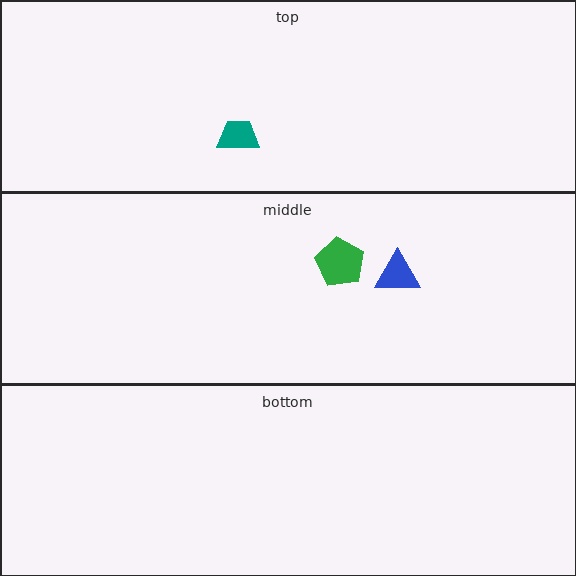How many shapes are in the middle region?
2.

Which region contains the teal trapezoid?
The top region.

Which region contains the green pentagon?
The middle region.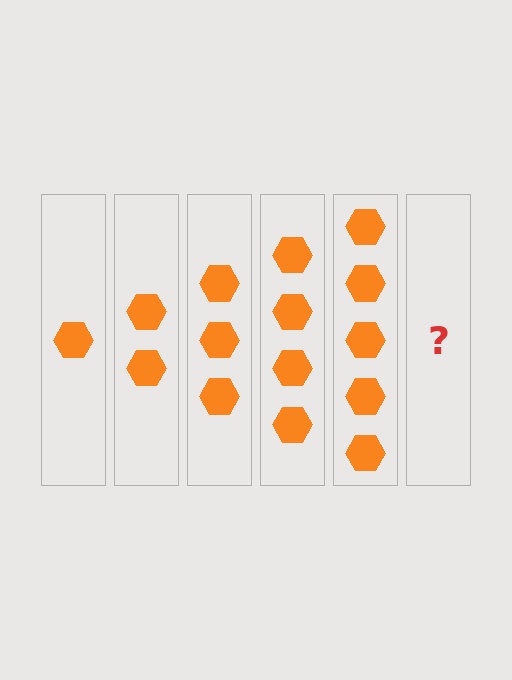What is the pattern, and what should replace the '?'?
The pattern is that each step adds one more hexagon. The '?' should be 6 hexagons.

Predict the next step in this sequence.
The next step is 6 hexagons.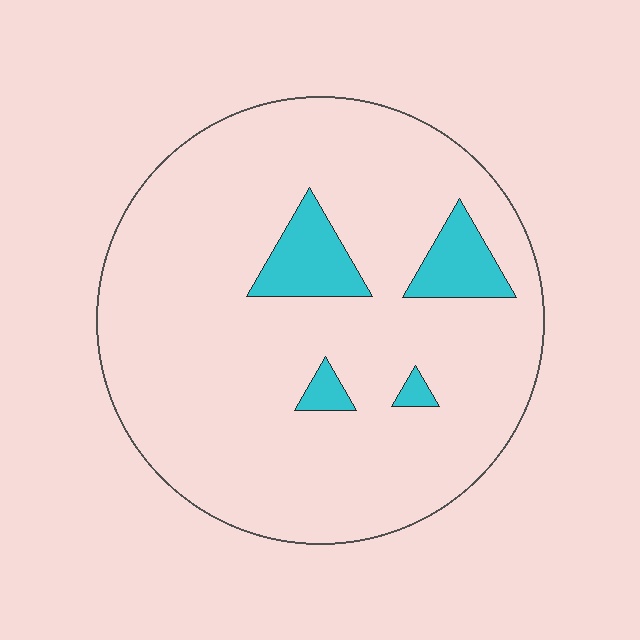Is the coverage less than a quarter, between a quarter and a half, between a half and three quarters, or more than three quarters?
Less than a quarter.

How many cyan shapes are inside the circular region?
4.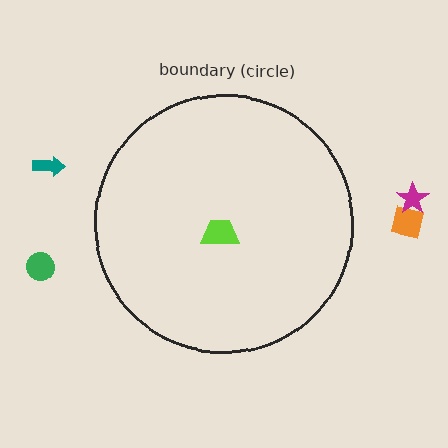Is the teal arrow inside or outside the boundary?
Outside.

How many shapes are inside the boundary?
1 inside, 4 outside.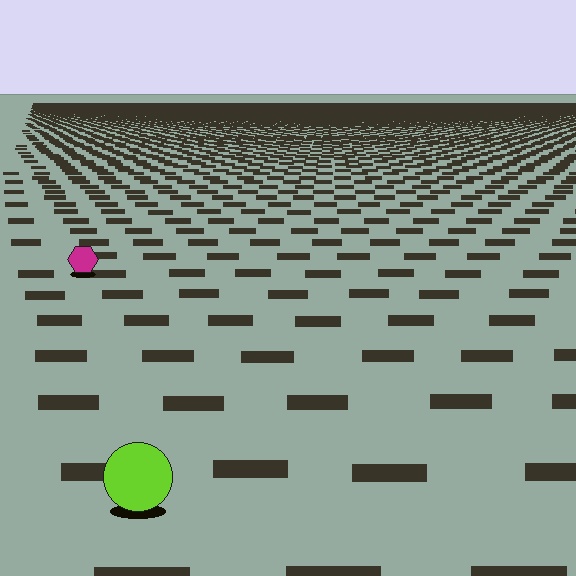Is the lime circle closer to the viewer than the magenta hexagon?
Yes. The lime circle is closer — you can tell from the texture gradient: the ground texture is coarser near it.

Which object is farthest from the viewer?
The magenta hexagon is farthest from the viewer. It appears smaller and the ground texture around it is denser.